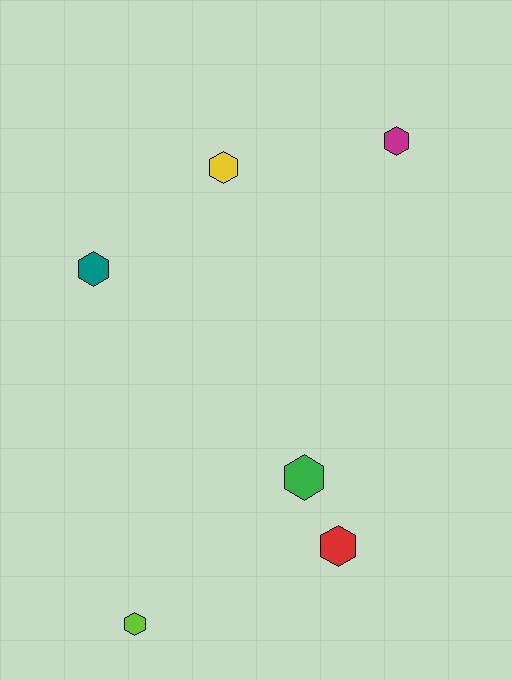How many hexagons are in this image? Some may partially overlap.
There are 6 hexagons.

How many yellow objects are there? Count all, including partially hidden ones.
There is 1 yellow object.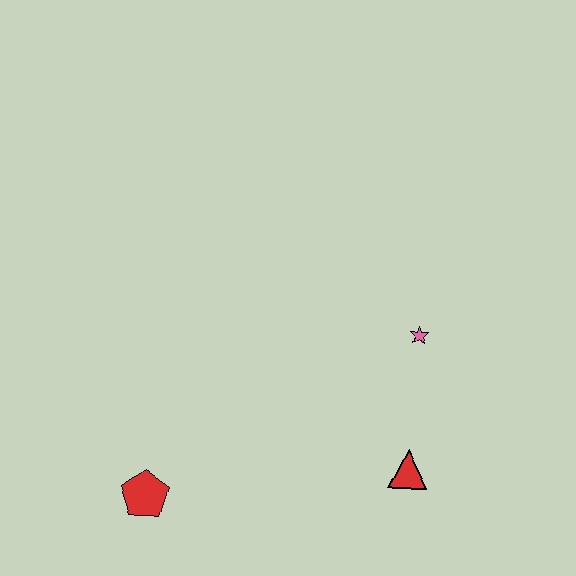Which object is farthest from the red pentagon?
The pink star is farthest from the red pentagon.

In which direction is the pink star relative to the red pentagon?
The pink star is to the right of the red pentagon.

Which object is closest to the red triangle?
The pink star is closest to the red triangle.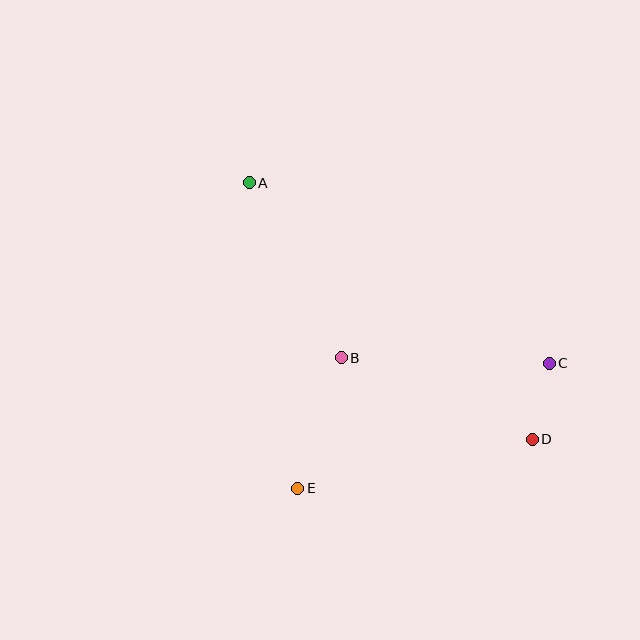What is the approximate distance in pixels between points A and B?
The distance between A and B is approximately 198 pixels.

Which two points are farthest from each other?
Points A and D are farthest from each other.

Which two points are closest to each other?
Points C and D are closest to each other.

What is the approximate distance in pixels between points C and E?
The distance between C and E is approximately 281 pixels.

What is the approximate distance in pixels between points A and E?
The distance between A and E is approximately 310 pixels.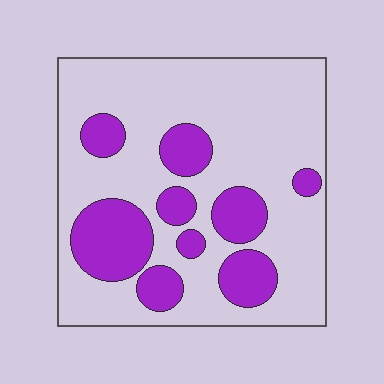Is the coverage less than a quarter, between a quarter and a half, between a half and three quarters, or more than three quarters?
Between a quarter and a half.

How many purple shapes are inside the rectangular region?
9.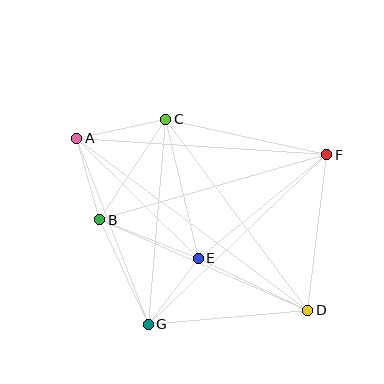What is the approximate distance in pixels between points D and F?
The distance between D and F is approximately 157 pixels.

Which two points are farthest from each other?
Points A and D are farthest from each other.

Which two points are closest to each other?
Points E and G are closest to each other.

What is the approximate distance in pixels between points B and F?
The distance between B and F is approximately 236 pixels.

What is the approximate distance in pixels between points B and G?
The distance between B and G is approximately 115 pixels.